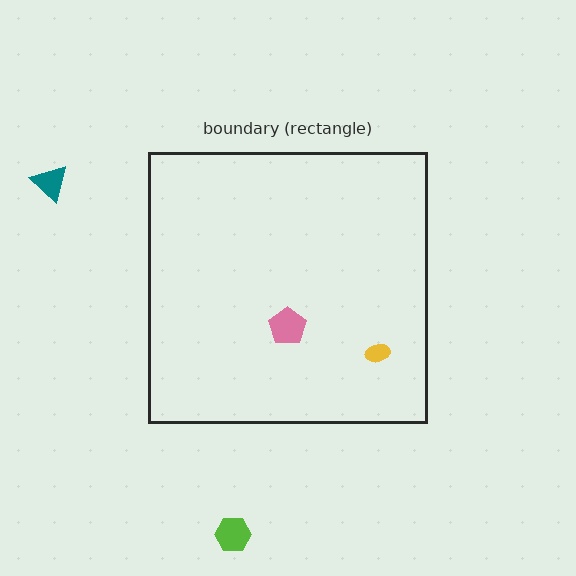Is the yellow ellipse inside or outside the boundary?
Inside.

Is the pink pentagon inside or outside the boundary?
Inside.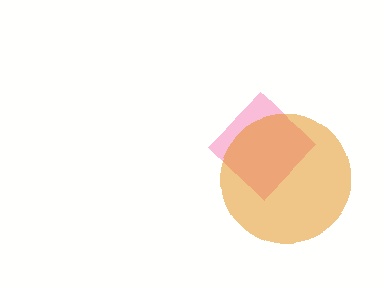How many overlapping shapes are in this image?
There are 2 overlapping shapes in the image.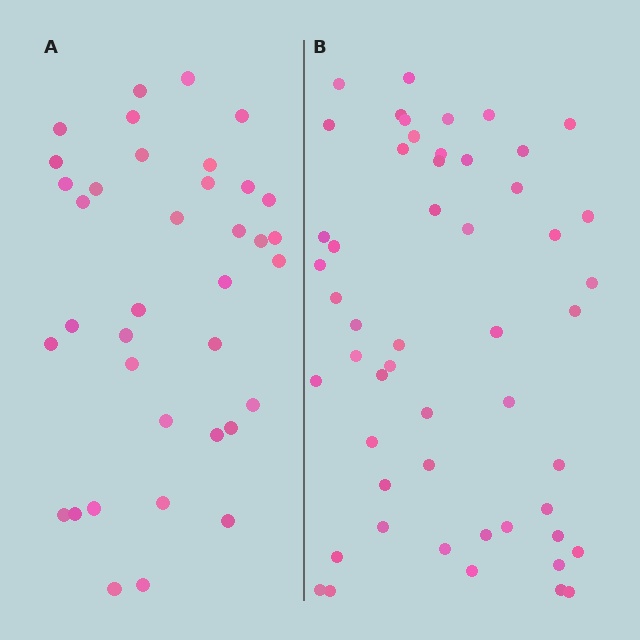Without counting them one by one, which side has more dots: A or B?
Region B (the right region) has more dots.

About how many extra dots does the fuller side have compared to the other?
Region B has approximately 15 more dots than region A.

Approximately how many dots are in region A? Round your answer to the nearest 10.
About 40 dots. (The exact count is 37, which rounds to 40.)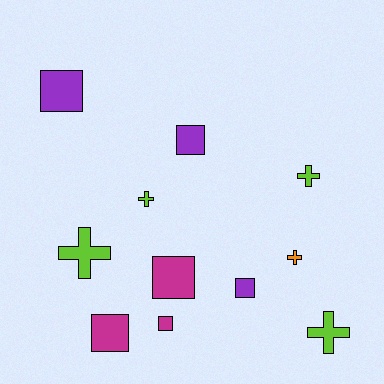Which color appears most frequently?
Lime, with 4 objects.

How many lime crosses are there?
There are 4 lime crosses.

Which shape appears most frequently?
Square, with 6 objects.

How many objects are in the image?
There are 11 objects.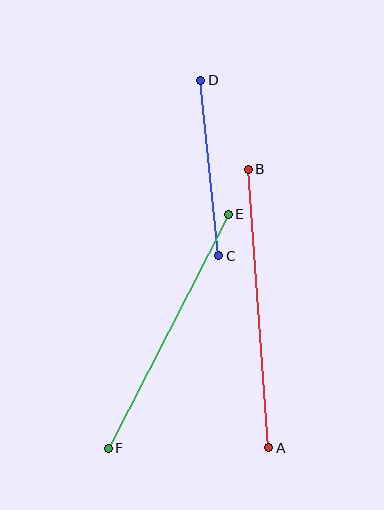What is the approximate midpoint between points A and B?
The midpoint is at approximately (258, 309) pixels.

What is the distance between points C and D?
The distance is approximately 176 pixels.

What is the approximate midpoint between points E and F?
The midpoint is at approximately (168, 331) pixels.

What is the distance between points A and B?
The distance is approximately 279 pixels.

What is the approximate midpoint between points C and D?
The midpoint is at approximately (210, 168) pixels.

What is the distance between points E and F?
The distance is approximately 263 pixels.